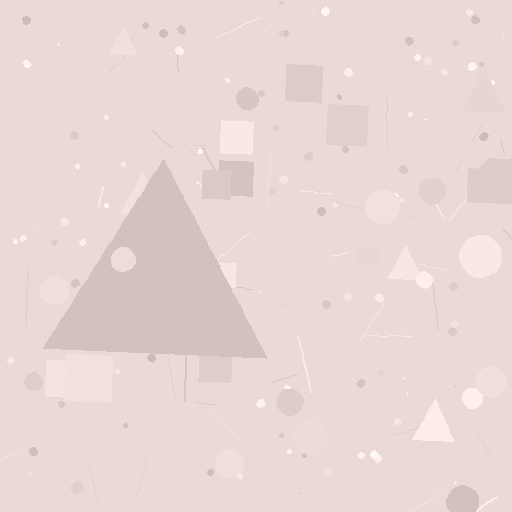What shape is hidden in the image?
A triangle is hidden in the image.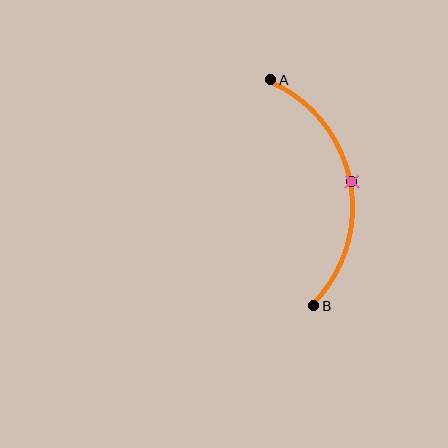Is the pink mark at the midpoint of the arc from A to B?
Yes. The pink mark lies on the arc at equal arc-length from both A and B — it is the arc midpoint.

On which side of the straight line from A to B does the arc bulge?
The arc bulges to the right of the straight line connecting A and B.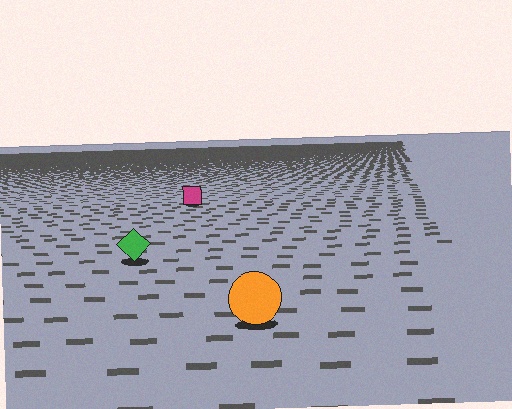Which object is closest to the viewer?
The orange circle is closest. The texture marks near it are larger and more spread out.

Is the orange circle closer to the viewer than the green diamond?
Yes. The orange circle is closer — you can tell from the texture gradient: the ground texture is coarser near it.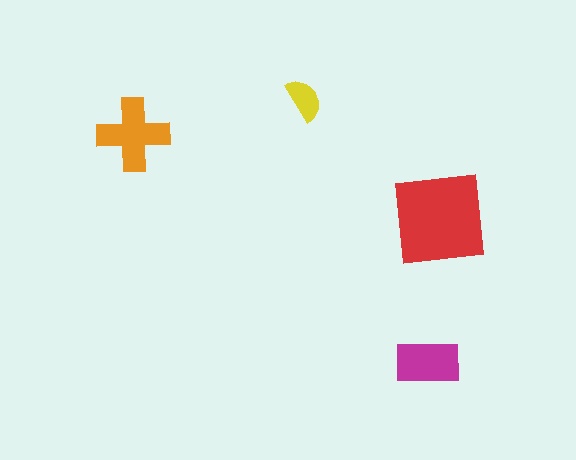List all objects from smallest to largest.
The yellow semicircle, the magenta rectangle, the orange cross, the red square.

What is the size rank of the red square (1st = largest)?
1st.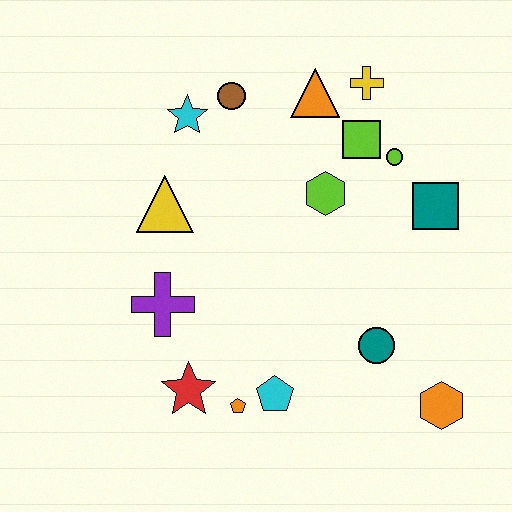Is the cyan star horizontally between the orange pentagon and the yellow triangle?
Yes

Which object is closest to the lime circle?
The lime square is closest to the lime circle.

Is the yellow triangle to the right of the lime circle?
No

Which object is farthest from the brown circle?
The orange hexagon is farthest from the brown circle.